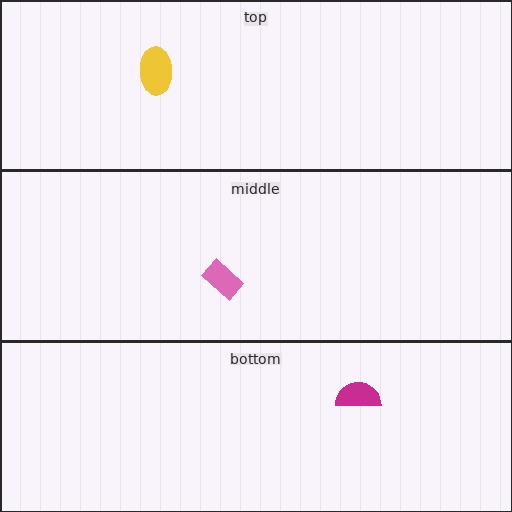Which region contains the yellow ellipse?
The top region.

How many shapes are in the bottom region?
1.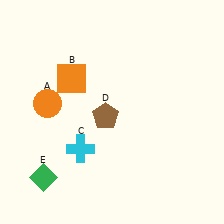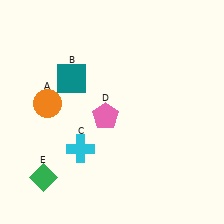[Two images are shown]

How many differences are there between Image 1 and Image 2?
There are 2 differences between the two images.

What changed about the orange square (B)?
In Image 1, B is orange. In Image 2, it changed to teal.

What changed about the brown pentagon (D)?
In Image 1, D is brown. In Image 2, it changed to pink.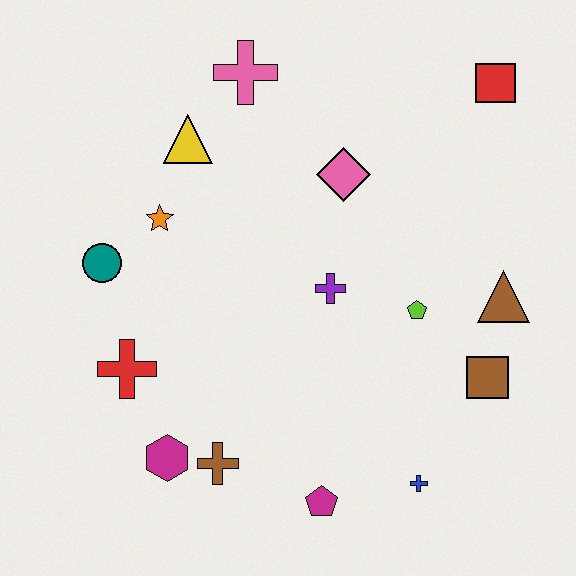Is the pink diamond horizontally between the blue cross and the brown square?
No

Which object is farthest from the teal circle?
The red square is farthest from the teal circle.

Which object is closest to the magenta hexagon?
The brown cross is closest to the magenta hexagon.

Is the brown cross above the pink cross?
No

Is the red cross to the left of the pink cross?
Yes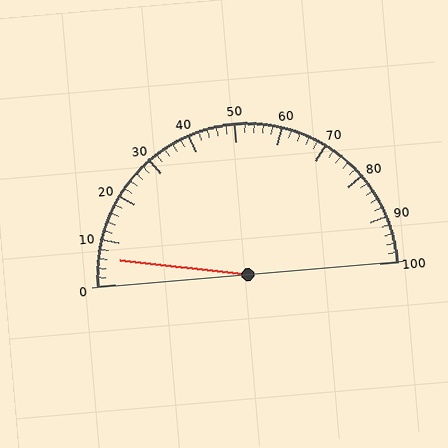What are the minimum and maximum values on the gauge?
The gauge ranges from 0 to 100.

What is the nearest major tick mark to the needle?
The nearest major tick mark is 10.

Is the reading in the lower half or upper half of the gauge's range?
The reading is in the lower half of the range (0 to 100).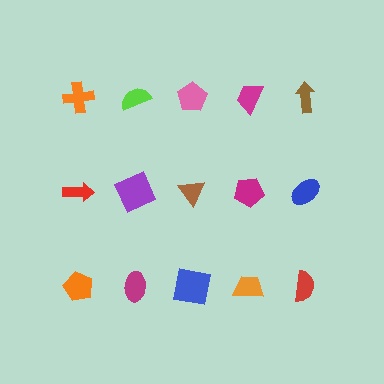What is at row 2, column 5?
A blue ellipse.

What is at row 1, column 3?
A pink pentagon.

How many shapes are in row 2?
5 shapes.